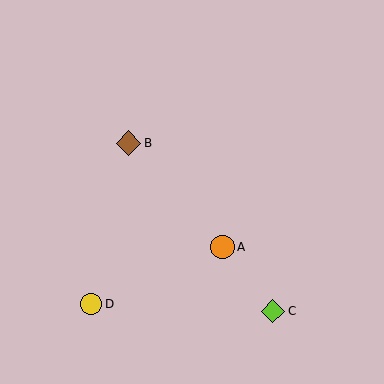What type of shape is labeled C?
Shape C is a lime diamond.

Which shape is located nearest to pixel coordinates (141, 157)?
The brown diamond (labeled B) at (128, 143) is nearest to that location.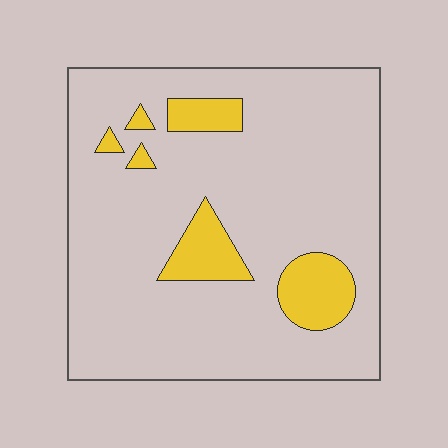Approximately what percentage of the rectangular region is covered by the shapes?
Approximately 15%.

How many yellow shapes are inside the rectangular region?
6.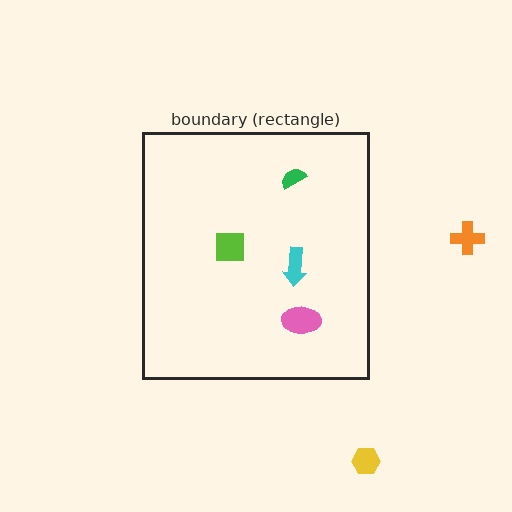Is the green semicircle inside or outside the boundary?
Inside.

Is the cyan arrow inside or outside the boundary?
Inside.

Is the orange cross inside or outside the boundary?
Outside.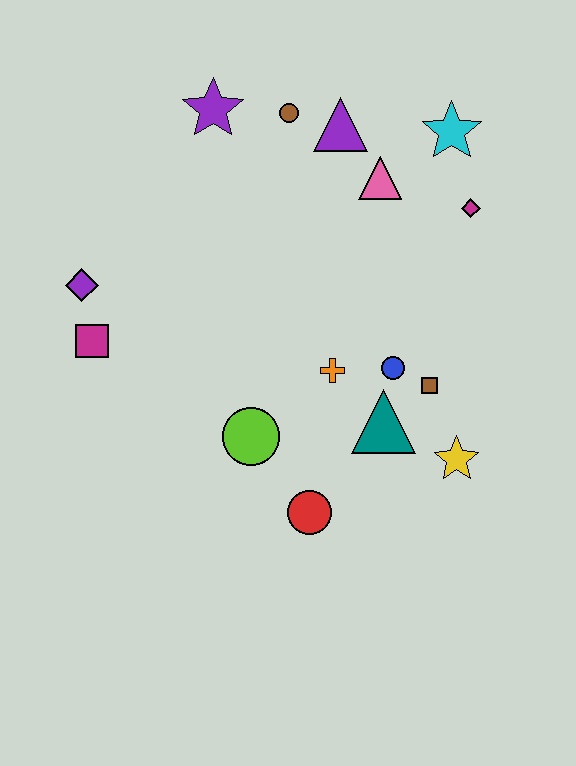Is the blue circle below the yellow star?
No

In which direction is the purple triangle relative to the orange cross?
The purple triangle is above the orange cross.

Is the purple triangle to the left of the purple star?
No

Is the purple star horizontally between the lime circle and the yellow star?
No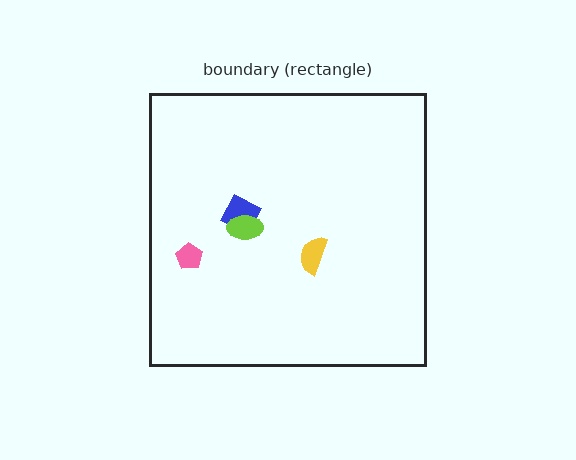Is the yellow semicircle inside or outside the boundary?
Inside.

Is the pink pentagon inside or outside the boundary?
Inside.